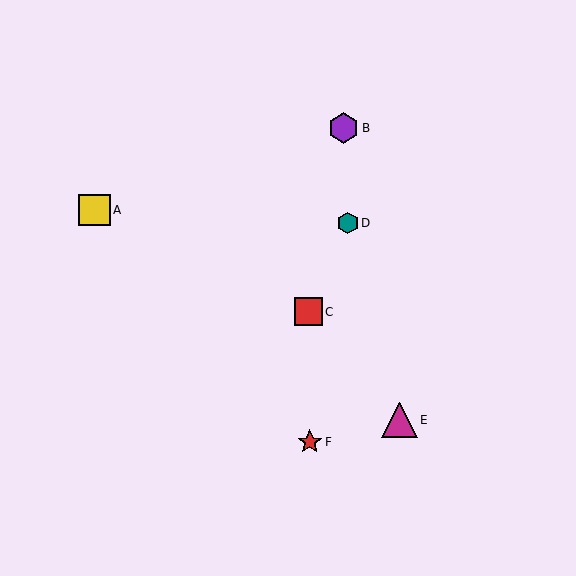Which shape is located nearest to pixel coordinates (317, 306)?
The red square (labeled C) at (309, 312) is nearest to that location.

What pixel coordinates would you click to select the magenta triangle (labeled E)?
Click at (399, 420) to select the magenta triangle E.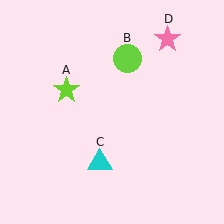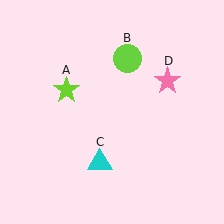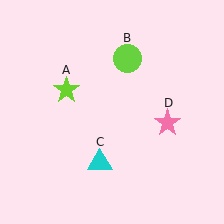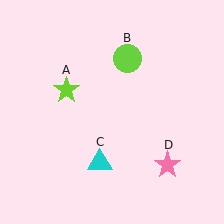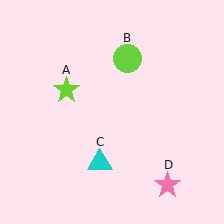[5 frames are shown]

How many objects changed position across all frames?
1 object changed position: pink star (object D).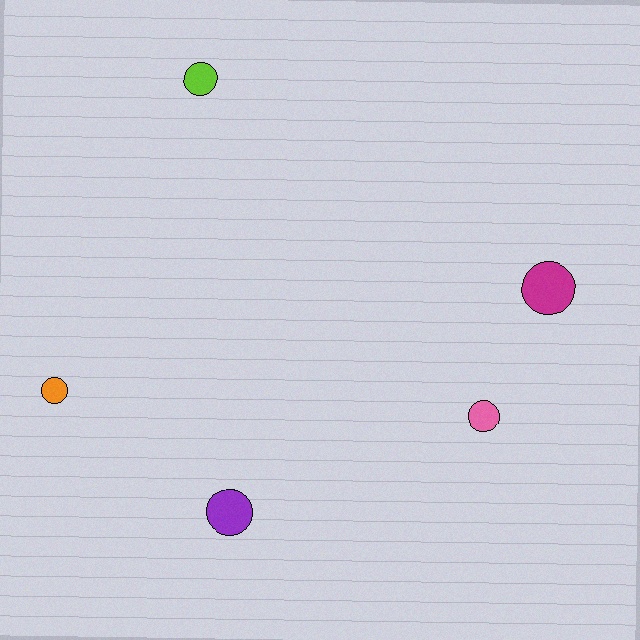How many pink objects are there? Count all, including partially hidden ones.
There is 1 pink object.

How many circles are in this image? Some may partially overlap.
There are 5 circles.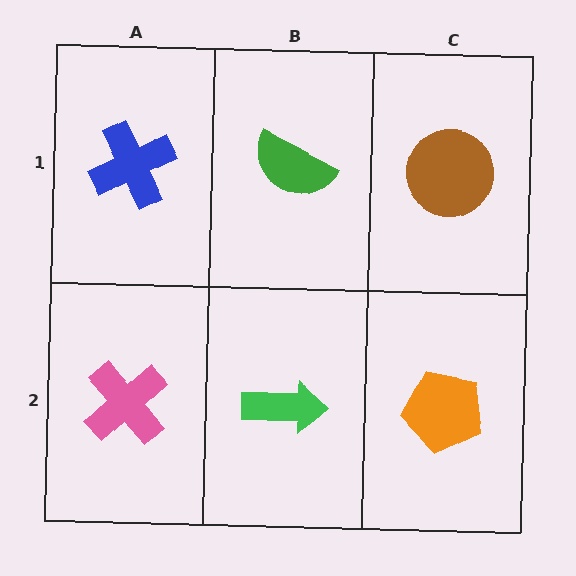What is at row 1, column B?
A green semicircle.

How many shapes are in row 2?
3 shapes.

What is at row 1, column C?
A brown circle.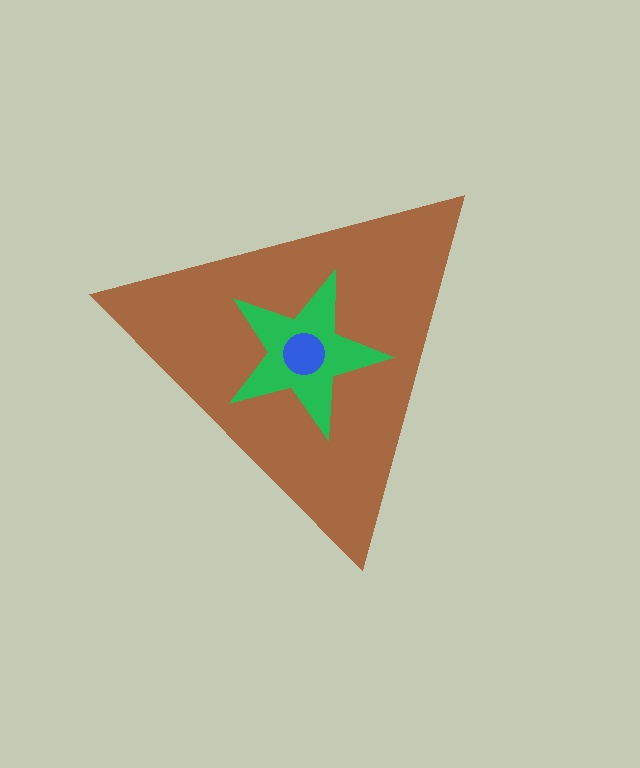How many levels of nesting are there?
3.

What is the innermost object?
The blue circle.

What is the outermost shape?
The brown triangle.